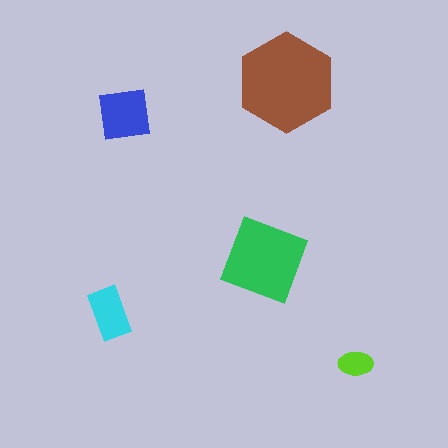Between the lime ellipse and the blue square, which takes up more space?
The blue square.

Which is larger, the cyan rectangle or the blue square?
The blue square.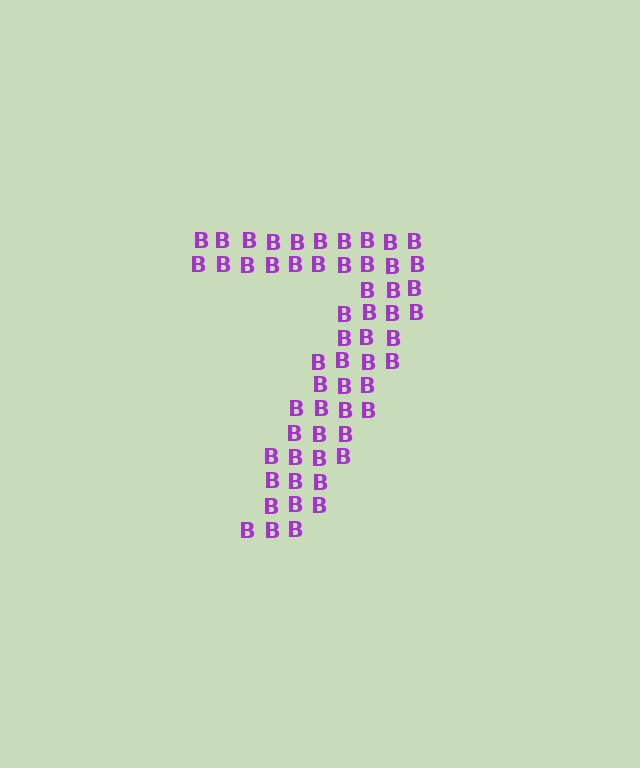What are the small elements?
The small elements are letter B's.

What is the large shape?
The large shape is the digit 7.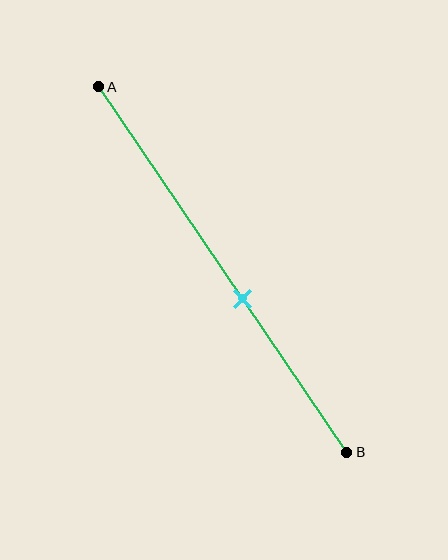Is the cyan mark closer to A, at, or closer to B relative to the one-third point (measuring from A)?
The cyan mark is closer to point B than the one-third point of segment AB.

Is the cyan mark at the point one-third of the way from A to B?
No, the mark is at about 60% from A, not at the 33% one-third point.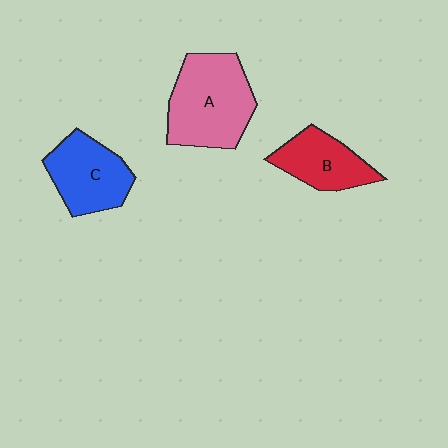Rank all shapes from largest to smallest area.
From largest to smallest: A (pink), C (blue), B (red).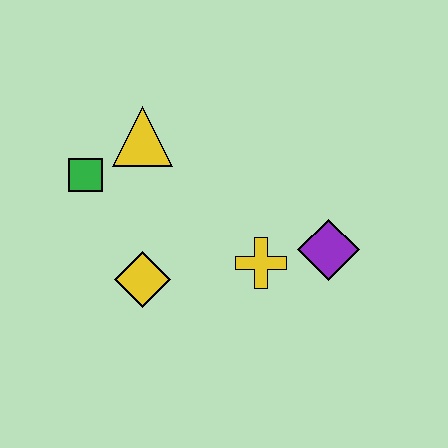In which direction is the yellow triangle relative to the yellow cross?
The yellow triangle is above the yellow cross.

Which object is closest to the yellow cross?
The purple diamond is closest to the yellow cross.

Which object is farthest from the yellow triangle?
The purple diamond is farthest from the yellow triangle.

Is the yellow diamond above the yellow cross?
No